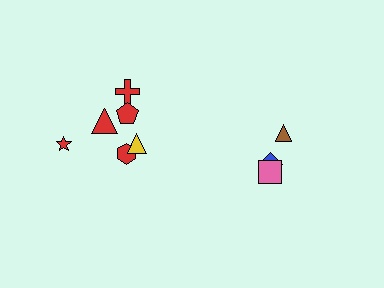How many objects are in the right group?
There are 3 objects.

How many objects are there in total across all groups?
There are 9 objects.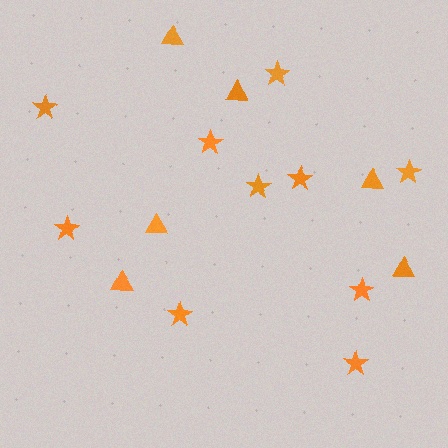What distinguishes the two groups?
There are 2 groups: one group of triangles (6) and one group of stars (10).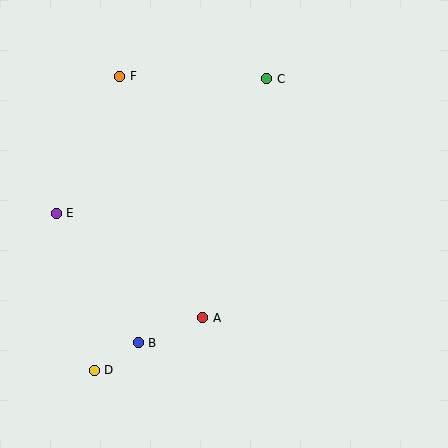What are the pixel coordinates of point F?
Point F is at (120, 76).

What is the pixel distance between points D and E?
The distance between D and E is 161 pixels.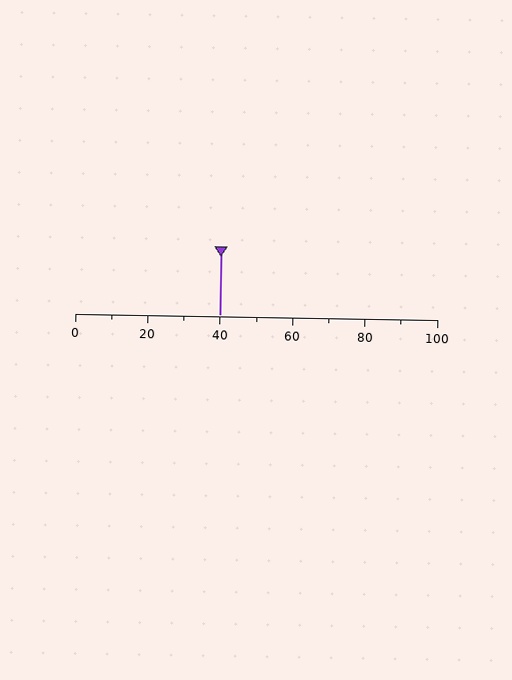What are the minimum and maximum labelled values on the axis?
The axis runs from 0 to 100.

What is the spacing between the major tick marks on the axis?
The major ticks are spaced 20 apart.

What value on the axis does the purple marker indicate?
The marker indicates approximately 40.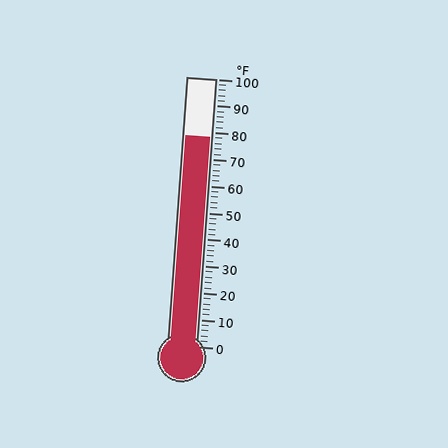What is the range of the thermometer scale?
The thermometer scale ranges from 0°F to 100°F.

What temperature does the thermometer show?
The thermometer shows approximately 78°F.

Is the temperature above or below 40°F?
The temperature is above 40°F.